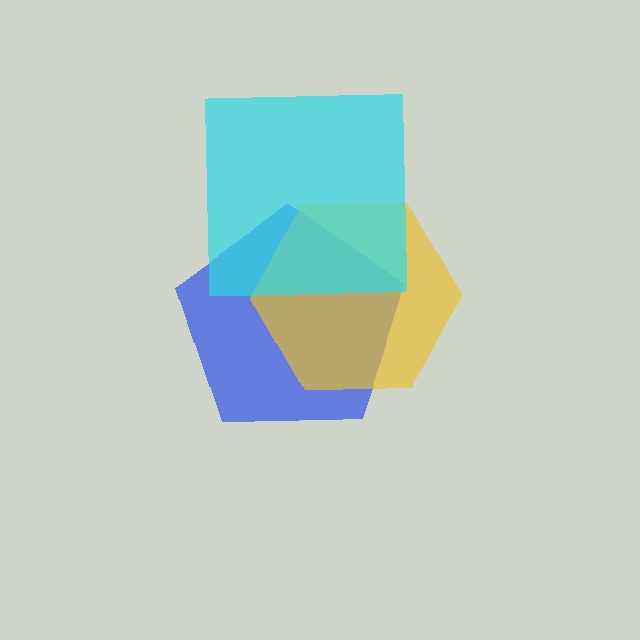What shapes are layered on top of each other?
The layered shapes are: a blue pentagon, a yellow hexagon, a cyan square.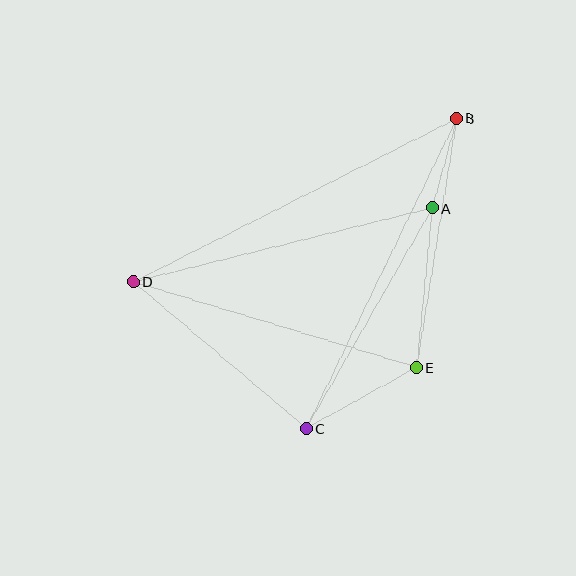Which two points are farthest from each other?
Points B and D are farthest from each other.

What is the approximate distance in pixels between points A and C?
The distance between A and C is approximately 254 pixels.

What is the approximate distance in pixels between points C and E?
The distance between C and E is approximately 126 pixels.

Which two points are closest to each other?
Points A and B are closest to each other.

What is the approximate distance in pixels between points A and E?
The distance between A and E is approximately 160 pixels.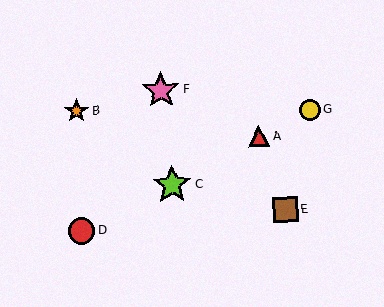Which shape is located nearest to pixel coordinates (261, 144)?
The red triangle (labeled A) at (259, 136) is nearest to that location.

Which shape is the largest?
The lime star (labeled C) is the largest.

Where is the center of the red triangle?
The center of the red triangle is at (259, 136).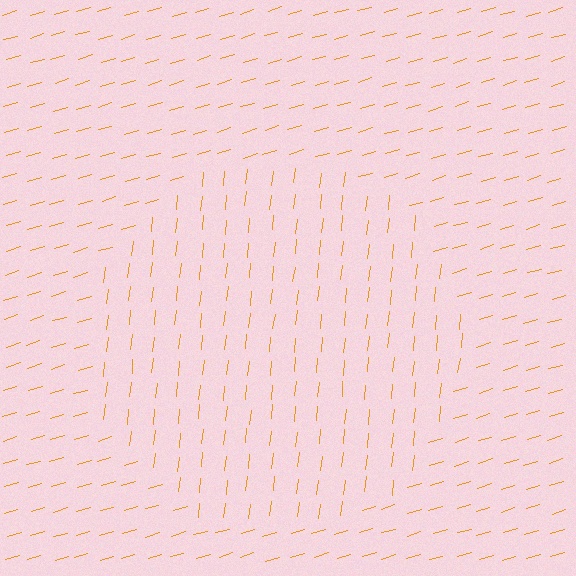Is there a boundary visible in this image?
Yes, there is a texture boundary formed by a change in line orientation.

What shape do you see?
I see a circle.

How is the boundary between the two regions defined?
The boundary is defined purely by a change in line orientation (approximately 67 degrees difference). All lines are the same color and thickness.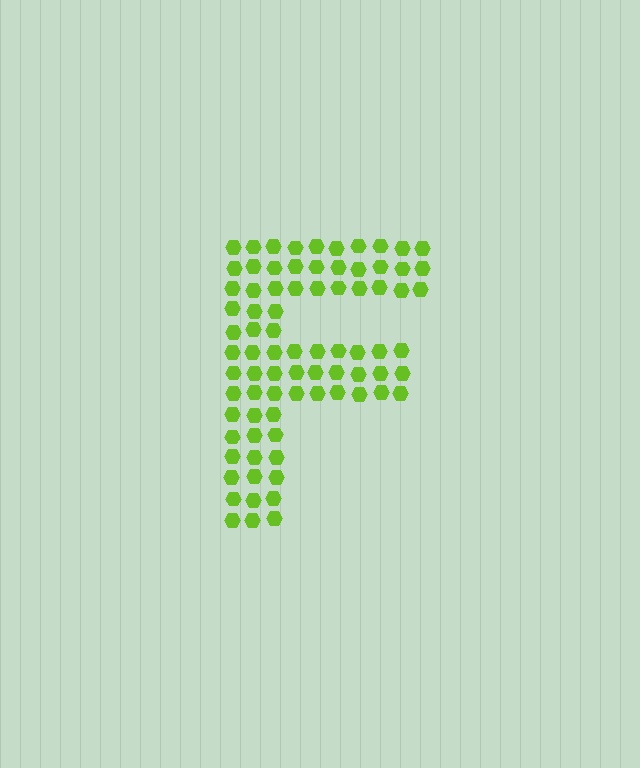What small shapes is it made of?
It is made of small hexagons.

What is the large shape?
The large shape is the letter F.